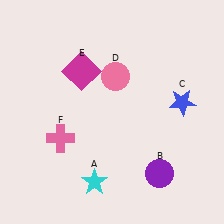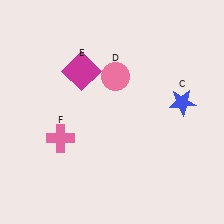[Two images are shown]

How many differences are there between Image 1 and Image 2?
There are 2 differences between the two images.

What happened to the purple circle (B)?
The purple circle (B) was removed in Image 2. It was in the bottom-right area of Image 1.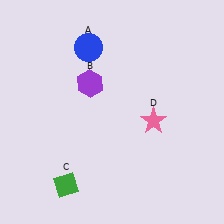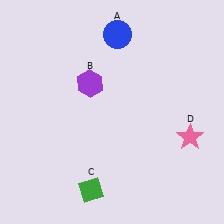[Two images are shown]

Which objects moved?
The objects that moved are: the blue circle (A), the green diamond (C), the pink star (D).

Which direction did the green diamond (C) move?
The green diamond (C) moved right.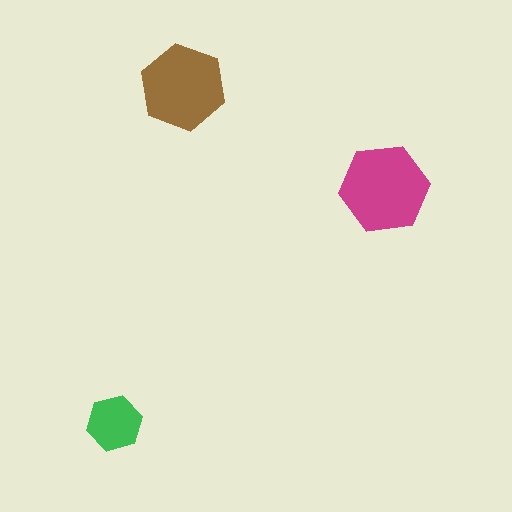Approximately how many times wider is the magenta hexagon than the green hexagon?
About 1.5 times wider.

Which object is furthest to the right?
The magenta hexagon is rightmost.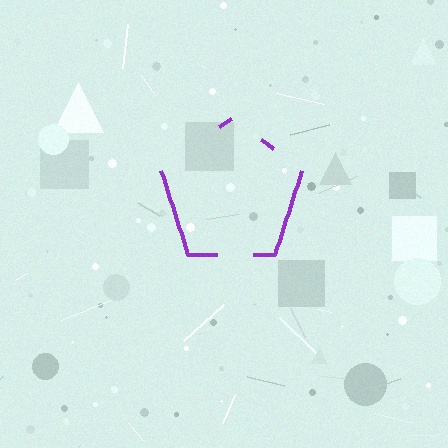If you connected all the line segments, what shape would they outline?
They would outline a pentagon.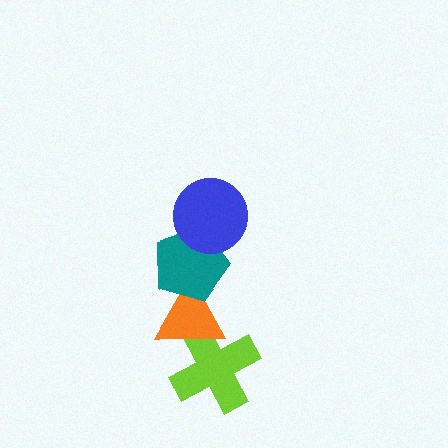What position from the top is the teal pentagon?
The teal pentagon is 2nd from the top.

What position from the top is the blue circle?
The blue circle is 1st from the top.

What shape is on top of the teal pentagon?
The blue circle is on top of the teal pentagon.